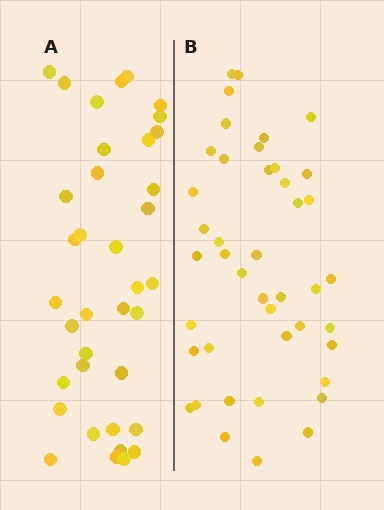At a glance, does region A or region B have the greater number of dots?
Region B (the right region) has more dots.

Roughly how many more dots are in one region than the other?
Region B has about 6 more dots than region A.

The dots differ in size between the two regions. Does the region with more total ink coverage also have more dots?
No. Region A has more total ink coverage because its dots are larger, but region B actually contains more individual dots. Total area can be misleading — the number of items is what matters here.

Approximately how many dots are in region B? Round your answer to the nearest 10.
About 40 dots. (The exact count is 43, which rounds to 40.)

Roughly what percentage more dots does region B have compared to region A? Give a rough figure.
About 15% more.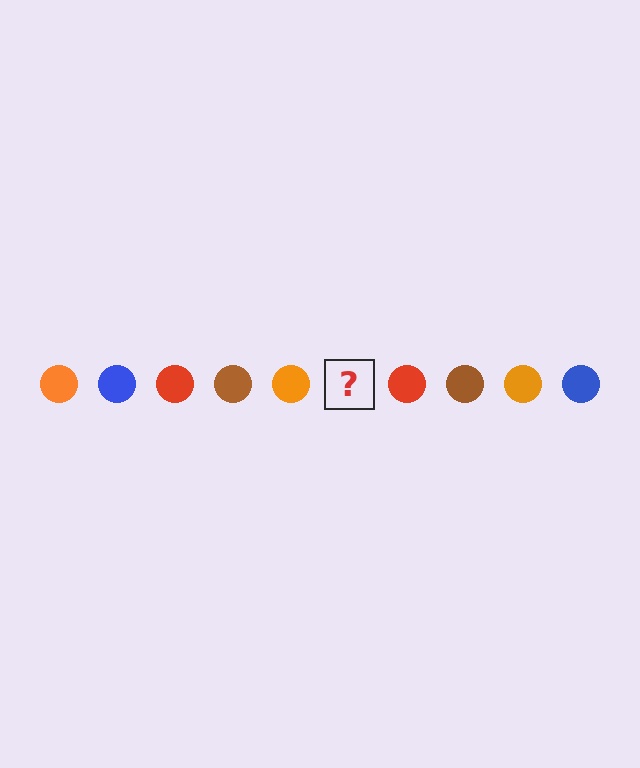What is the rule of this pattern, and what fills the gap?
The rule is that the pattern cycles through orange, blue, red, brown circles. The gap should be filled with a blue circle.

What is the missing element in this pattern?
The missing element is a blue circle.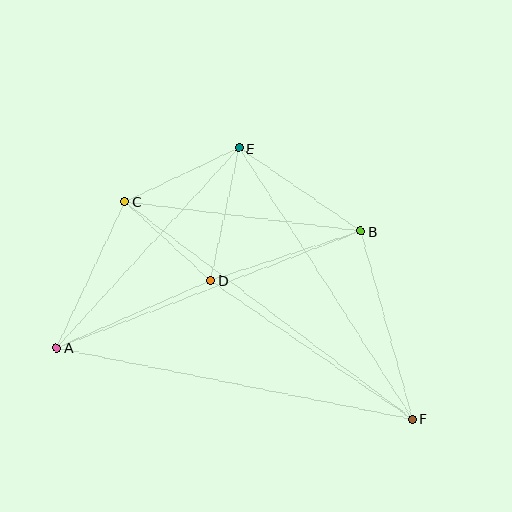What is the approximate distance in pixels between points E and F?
The distance between E and F is approximately 322 pixels.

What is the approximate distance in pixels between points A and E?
The distance between A and E is approximately 271 pixels.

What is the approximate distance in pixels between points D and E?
The distance between D and E is approximately 136 pixels.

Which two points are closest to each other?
Points C and D are closest to each other.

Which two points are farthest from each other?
Points A and F are farthest from each other.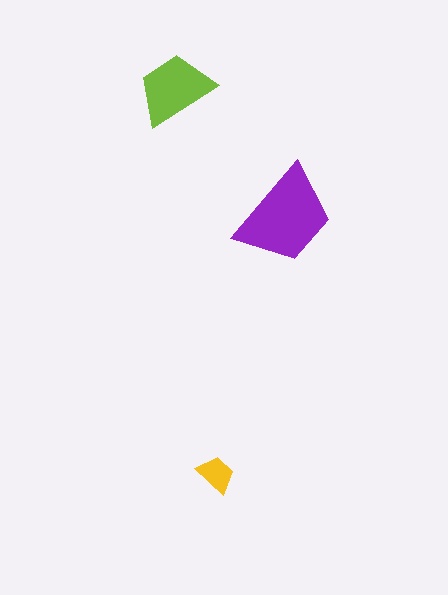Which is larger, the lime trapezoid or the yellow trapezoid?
The lime one.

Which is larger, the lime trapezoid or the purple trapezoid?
The purple one.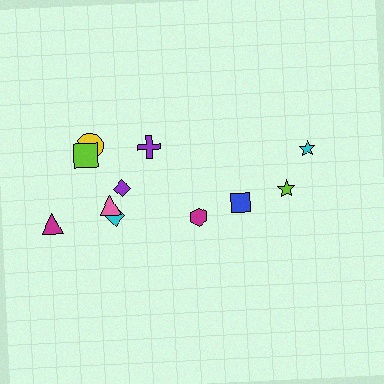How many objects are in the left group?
There are 7 objects.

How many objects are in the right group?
There are 4 objects.